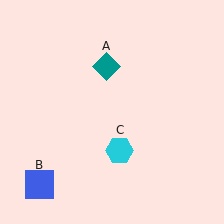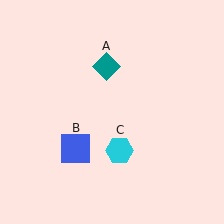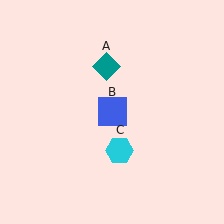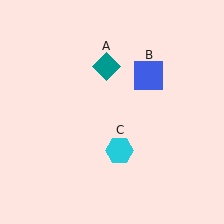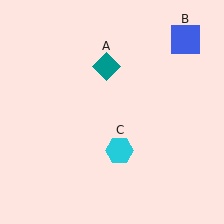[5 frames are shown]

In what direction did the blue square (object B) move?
The blue square (object B) moved up and to the right.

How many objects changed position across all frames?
1 object changed position: blue square (object B).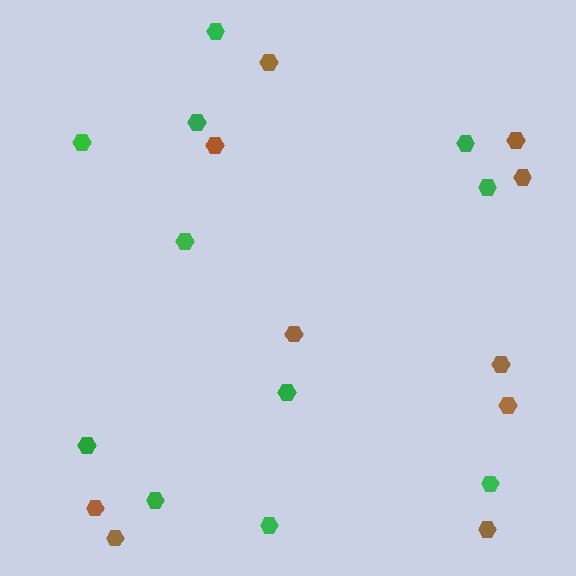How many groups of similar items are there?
There are 2 groups: one group of green hexagons (11) and one group of brown hexagons (10).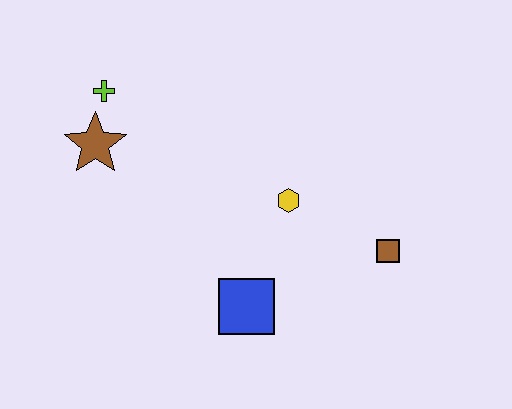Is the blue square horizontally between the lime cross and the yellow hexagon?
Yes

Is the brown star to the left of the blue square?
Yes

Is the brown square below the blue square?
No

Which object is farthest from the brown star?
The brown square is farthest from the brown star.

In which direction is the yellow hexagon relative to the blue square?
The yellow hexagon is above the blue square.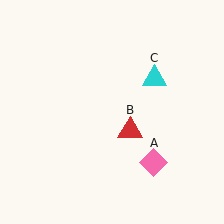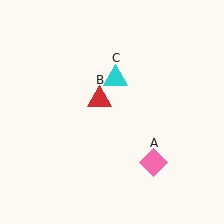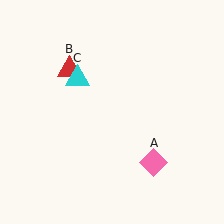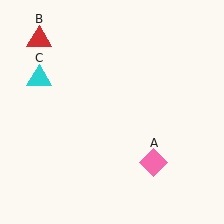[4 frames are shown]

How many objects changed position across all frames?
2 objects changed position: red triangle (object B), cyan triangle (object C).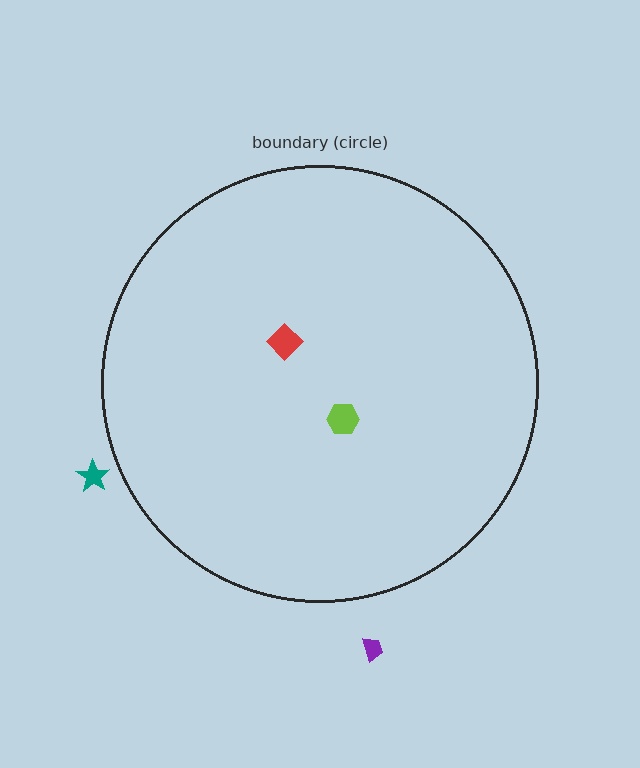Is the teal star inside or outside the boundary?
Outside.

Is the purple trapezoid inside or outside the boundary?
Outside.